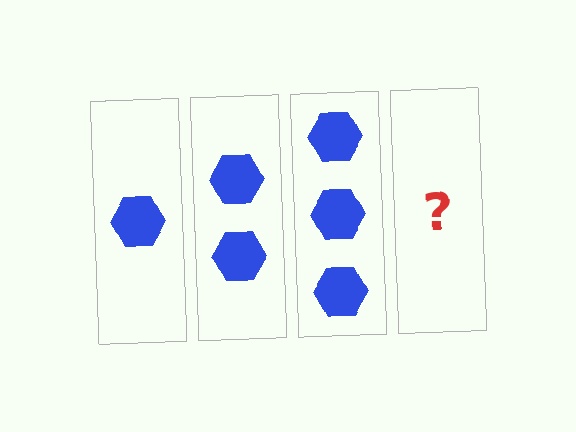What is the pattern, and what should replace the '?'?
The pattern is that each step adds one more hexagon. The '?' should be 4 hexagons.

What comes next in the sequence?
The next element should be 4 hexagons.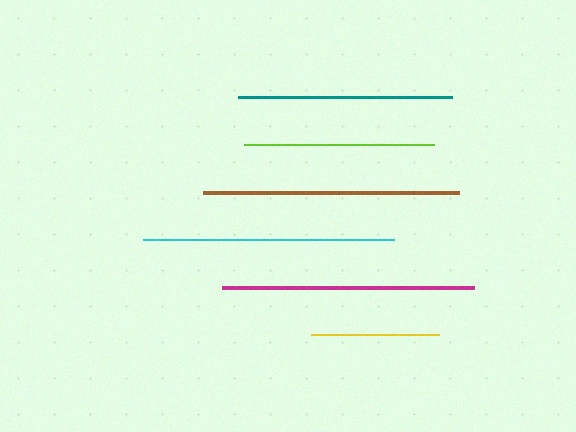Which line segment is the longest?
The brown line is the longest at approximately 256 pixels.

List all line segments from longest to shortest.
From longest to shortest: brown, magenta, cyan, teal, lime, yellow.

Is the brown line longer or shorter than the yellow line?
The brown line is longer than the yellow line.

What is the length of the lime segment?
The lime segment is approximately 190 pixels long.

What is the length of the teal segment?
The teal segment is approximately 214 pixels long.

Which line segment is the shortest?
The yellow line is the shortest at approximately 128 pixels.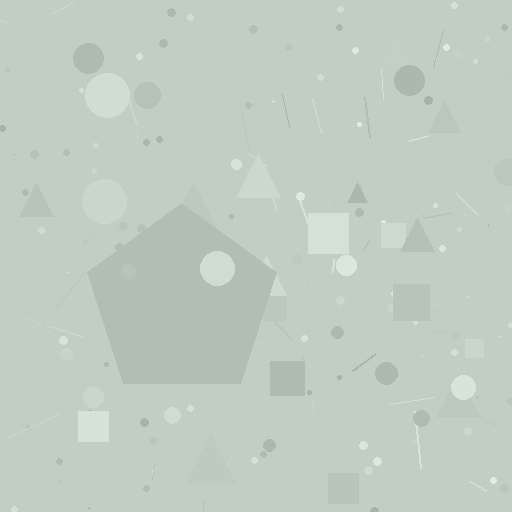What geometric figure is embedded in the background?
A pentagon is embedded in the background.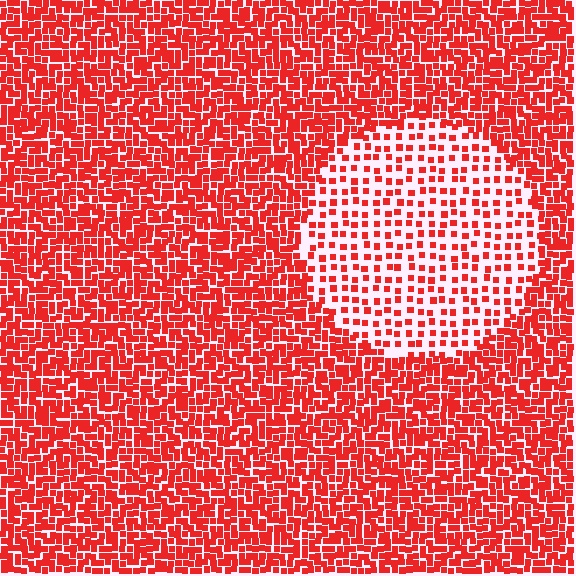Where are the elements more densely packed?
The elements are more densely packed outside the circle boundary.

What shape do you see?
I see a circle.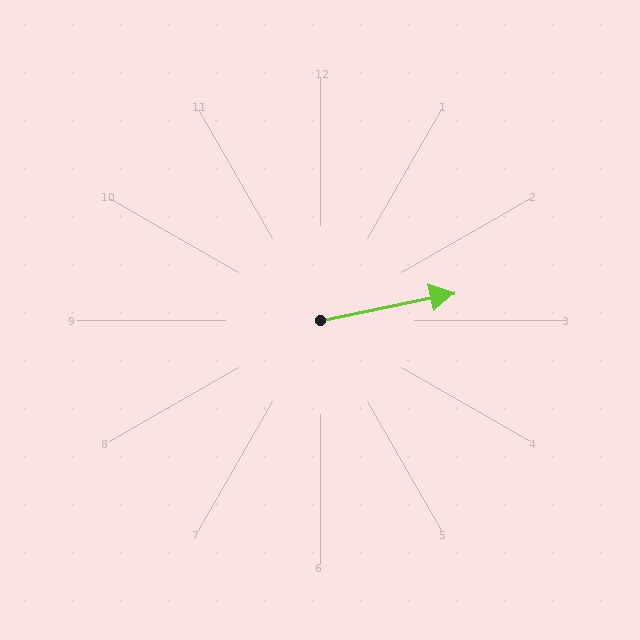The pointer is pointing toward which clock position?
Roughly 3 o'clock.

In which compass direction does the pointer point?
East.